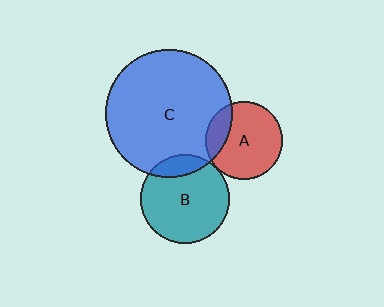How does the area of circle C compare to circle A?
Approximately 2.7 times.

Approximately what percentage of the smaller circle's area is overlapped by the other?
Approximately 5%.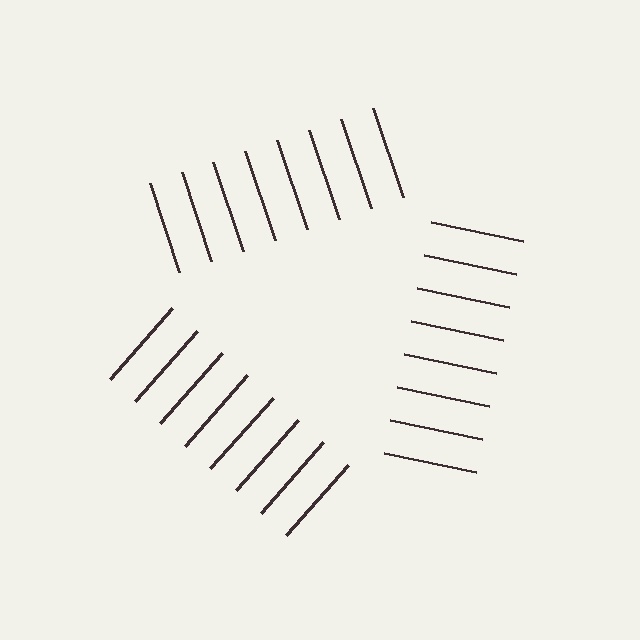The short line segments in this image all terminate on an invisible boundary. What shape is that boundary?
An illusory triangle — the line segments terminate on its edges but no continuous stroke is drawn.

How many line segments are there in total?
24 — 8 along each of the 3 edges.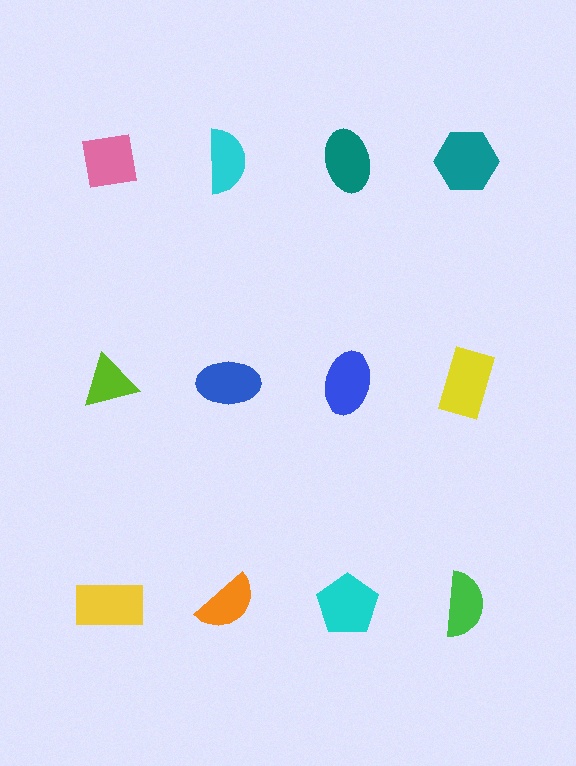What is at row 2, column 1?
A lime triangle.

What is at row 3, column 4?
A green semicircle.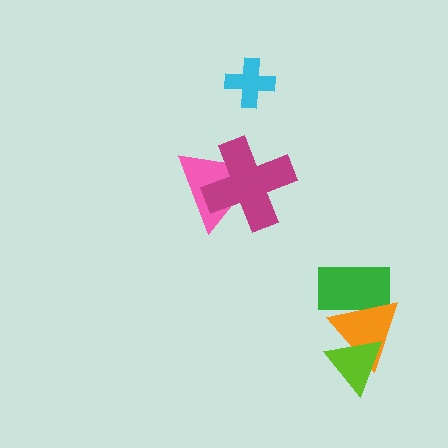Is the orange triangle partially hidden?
Yes, it is partially covered by another shape.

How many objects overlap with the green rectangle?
1 object overlaps with the green rectangle.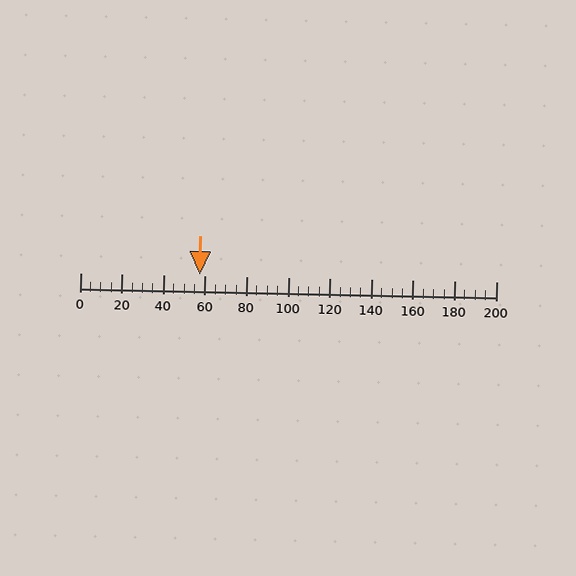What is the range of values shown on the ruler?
The ruler shows values from 0 to 200.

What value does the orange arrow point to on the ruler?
The orange arrow points to approximately 58.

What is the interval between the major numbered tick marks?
The major tick marks are spaced 20 units apart.